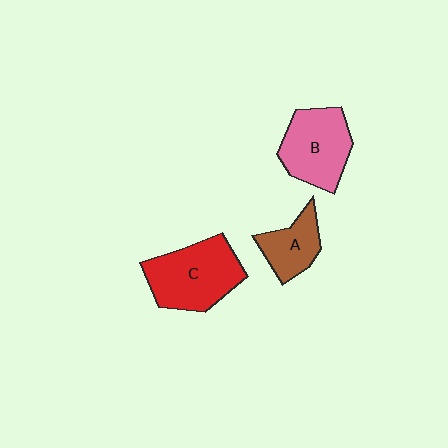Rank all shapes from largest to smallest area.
From largest to smallest: C (red), B (pink), A (brown).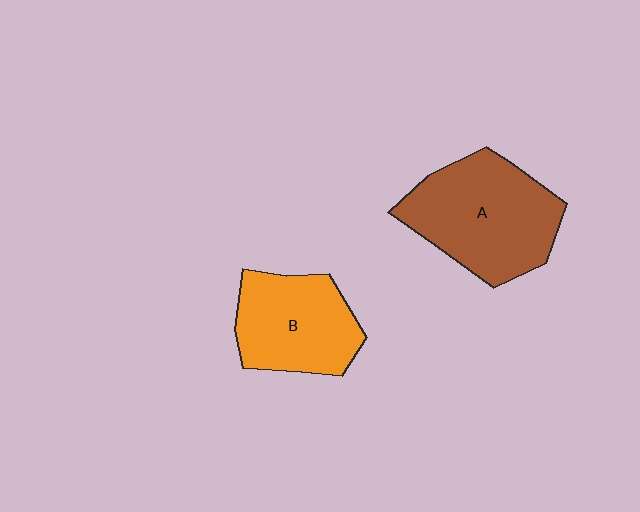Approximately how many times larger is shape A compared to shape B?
Approximately 1.3 times.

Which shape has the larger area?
Shape A (brown).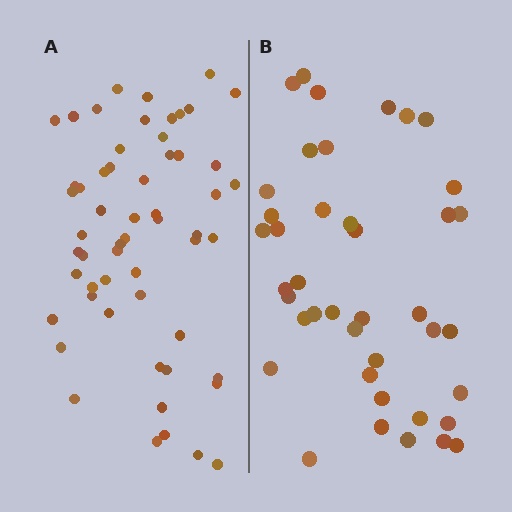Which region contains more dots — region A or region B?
Region A (the left region) has more dots.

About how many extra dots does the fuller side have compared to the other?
Region A has approximately 15 more dots than region B.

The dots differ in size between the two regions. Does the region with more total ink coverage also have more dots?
No. Region B has more total ink coverage because its dots are larger, but region A actually contains more individual dots. Total area can be misleading — the number of items is what matters here.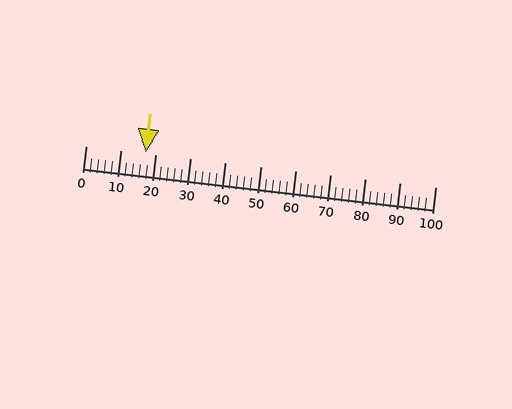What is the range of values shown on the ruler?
The ruler shows values from 0 to 100.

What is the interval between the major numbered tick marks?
The major tick marks are spaced 10 units apart.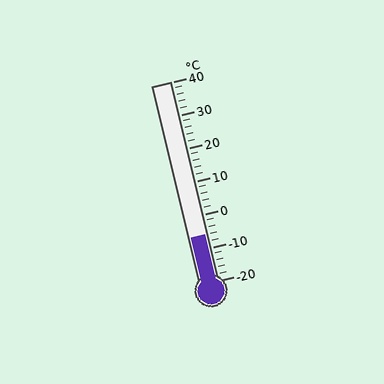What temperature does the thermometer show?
The thermometer shows approximately -6°C.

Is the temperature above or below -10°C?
The temperature is above -10°C.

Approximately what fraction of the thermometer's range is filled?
The thermometer is filled to approximately 25% of its range.